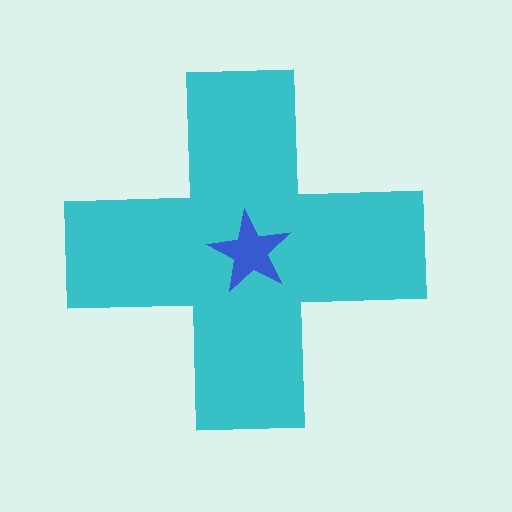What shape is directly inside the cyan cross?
The blue star.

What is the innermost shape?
The blue star.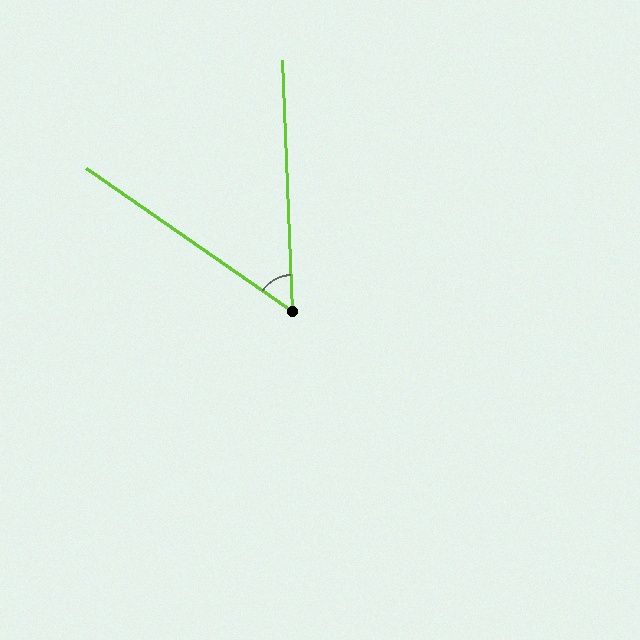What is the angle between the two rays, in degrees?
Approximately 53 degrees.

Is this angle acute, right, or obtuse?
It is acute.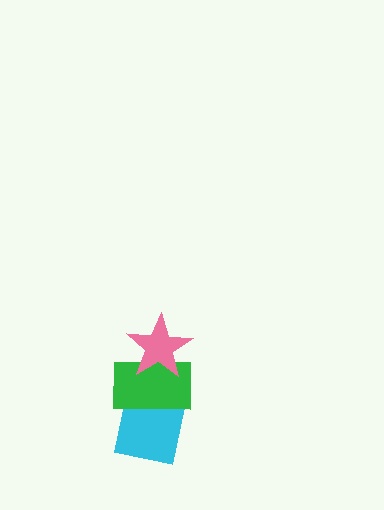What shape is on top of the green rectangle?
The pink star is on top of the green rectangle.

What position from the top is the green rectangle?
The green rectangle is 2nd from the top.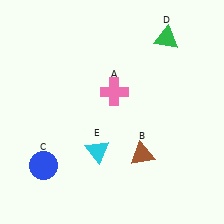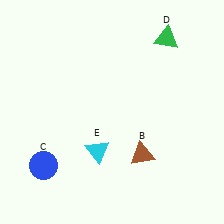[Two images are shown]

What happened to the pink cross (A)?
The pink cross (A) was removed in Image 2. It was in the top-right area of Image 1.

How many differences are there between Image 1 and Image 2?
There is 1 difference between the two images.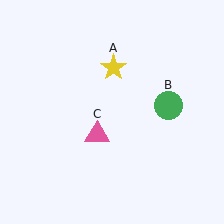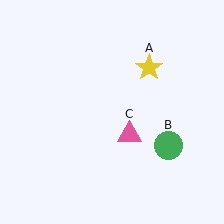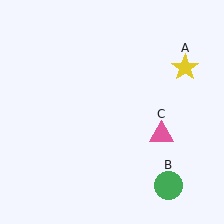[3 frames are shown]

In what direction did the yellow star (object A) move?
The yellow star (object A) moved right.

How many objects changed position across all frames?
3 objects changed position: yellow star (object A), green circle (object B), pink triangle (object C).